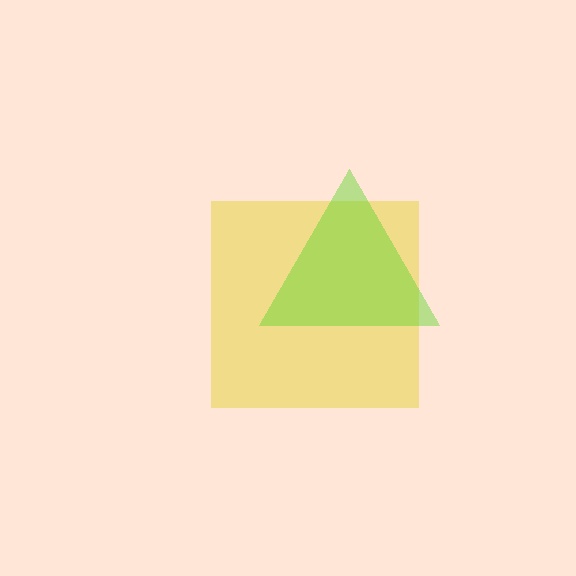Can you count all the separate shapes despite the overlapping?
Yes, there are 2 separate shapes.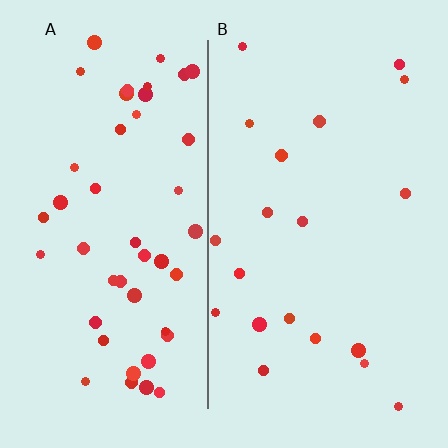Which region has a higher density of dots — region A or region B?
A (the left).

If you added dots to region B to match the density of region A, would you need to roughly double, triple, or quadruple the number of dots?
Approximately double.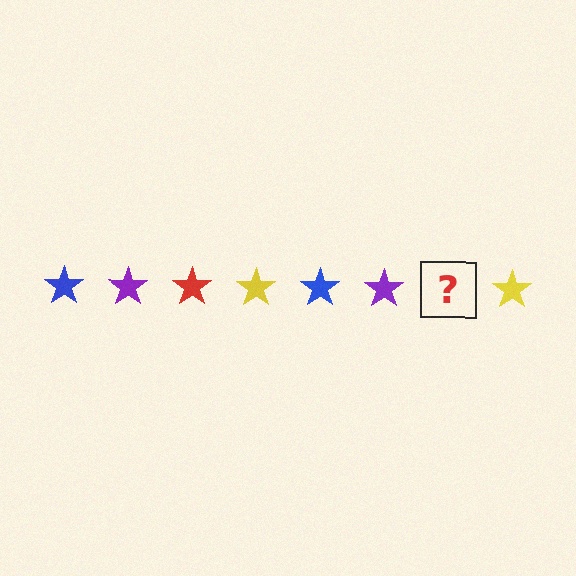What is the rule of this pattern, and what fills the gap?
The rule is that the pattern cycles through blue, purple, red, yellow stars. The gap should be filled with a red star.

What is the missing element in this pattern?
The missing element is a red star.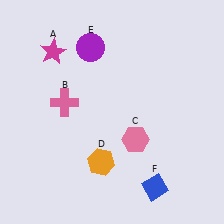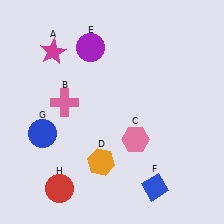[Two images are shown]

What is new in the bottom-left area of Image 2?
A blue circle (G) was added in the bottom-left area of Image 2.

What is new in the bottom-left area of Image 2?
A red circle (H) was added in the bottom-left area of Image 2.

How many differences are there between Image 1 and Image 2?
There are 2 differences between the two images.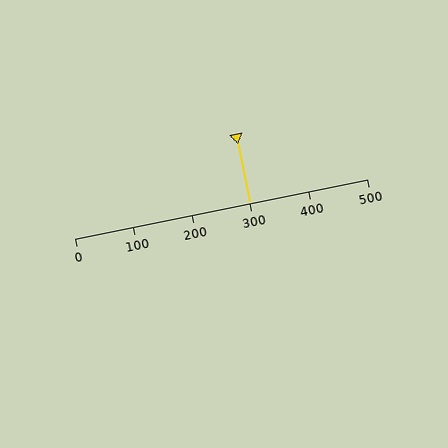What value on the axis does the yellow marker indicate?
The marker indicates approximately 300.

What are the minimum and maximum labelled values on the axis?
The axis runs from 0 to 500.